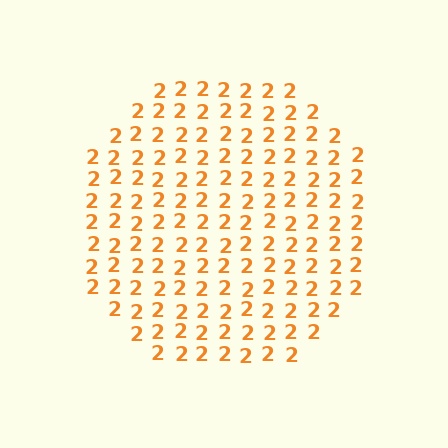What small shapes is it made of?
It is made of small digit 2's.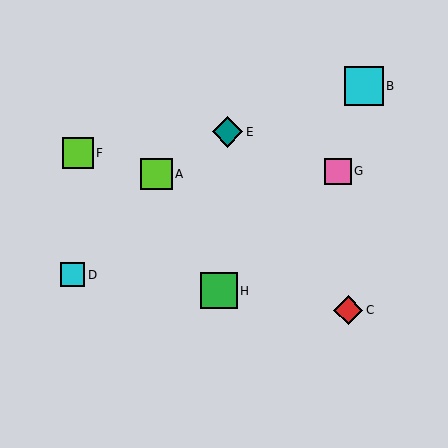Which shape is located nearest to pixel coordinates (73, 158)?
The lime square (labeled F) at (78, 153) is nearest to that location.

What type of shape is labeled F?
Shape F is a lime square.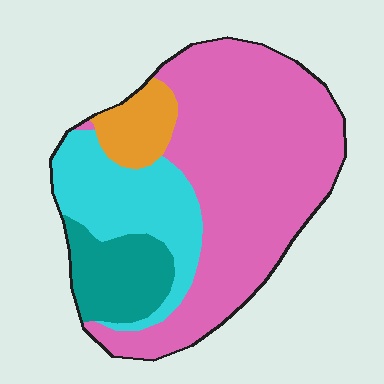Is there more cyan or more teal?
Cyan.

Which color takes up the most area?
Pink, at roughly 60%.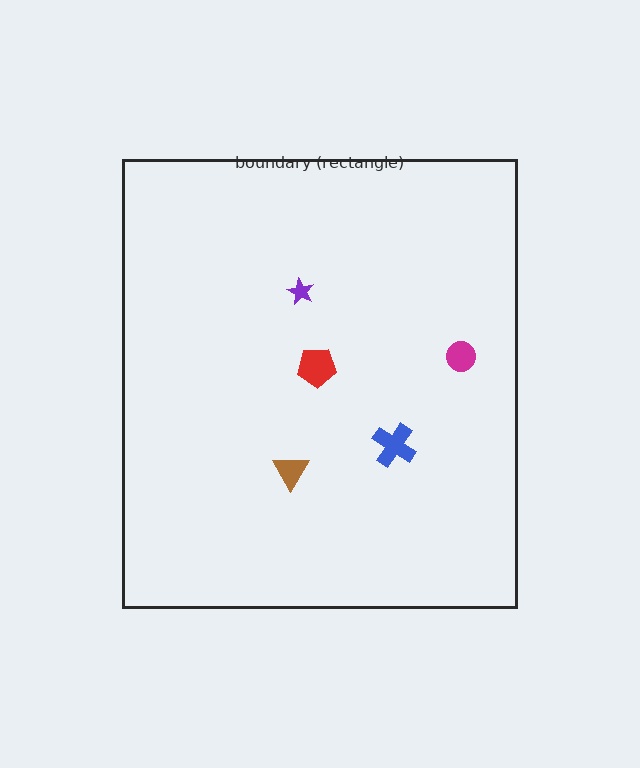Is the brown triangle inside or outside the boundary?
Inside.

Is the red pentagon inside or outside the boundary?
Inside.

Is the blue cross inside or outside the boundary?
Inside.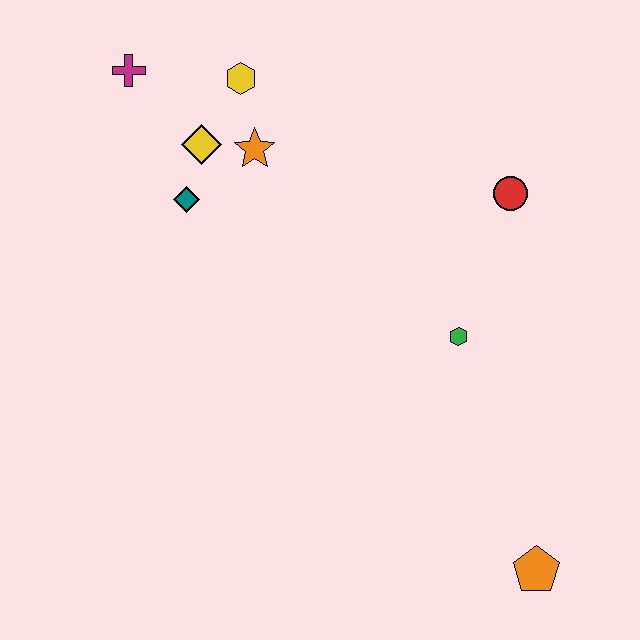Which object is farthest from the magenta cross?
The orange pentagon is farthest from the magenta cross.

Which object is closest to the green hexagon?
The red circle is closest to the green hexagon.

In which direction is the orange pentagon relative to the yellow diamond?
The orange pentagon is below the yellow diamond.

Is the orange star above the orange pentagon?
Yes